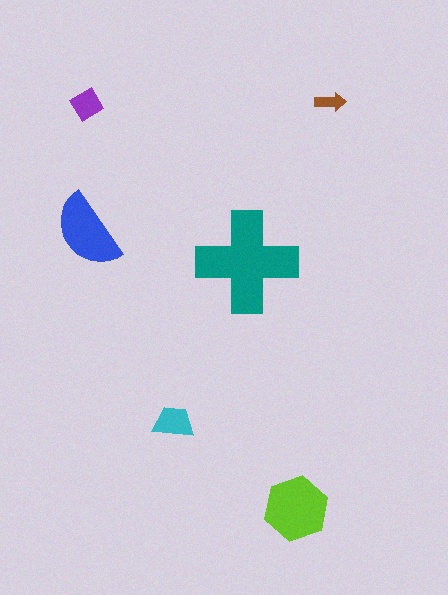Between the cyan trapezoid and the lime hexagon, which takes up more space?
The lime hexagon.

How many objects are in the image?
There are 6 objects in the image.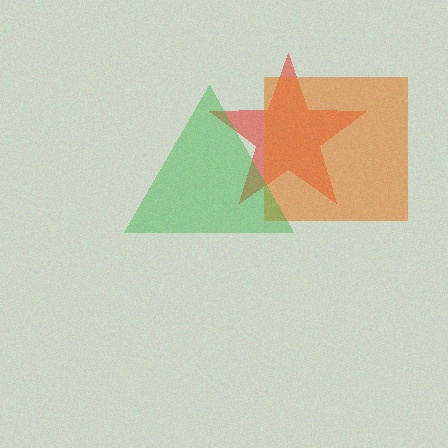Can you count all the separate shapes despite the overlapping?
Yes, there are 3 separate shapes.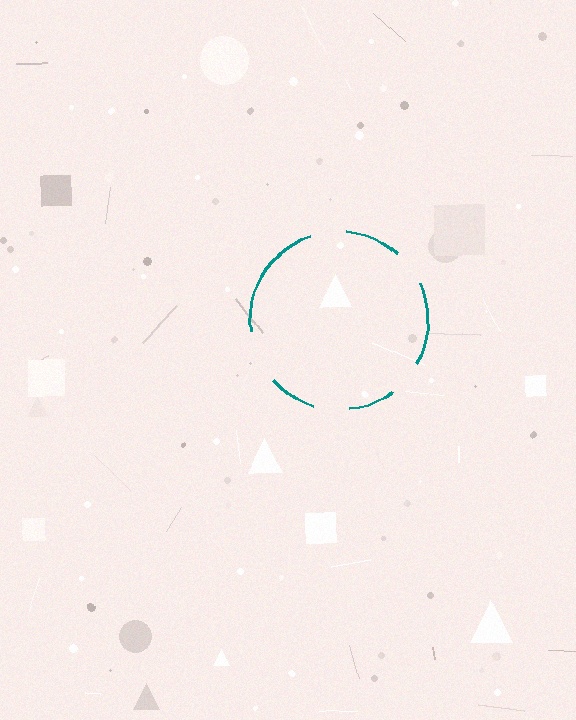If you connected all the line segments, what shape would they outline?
They would outline a circle.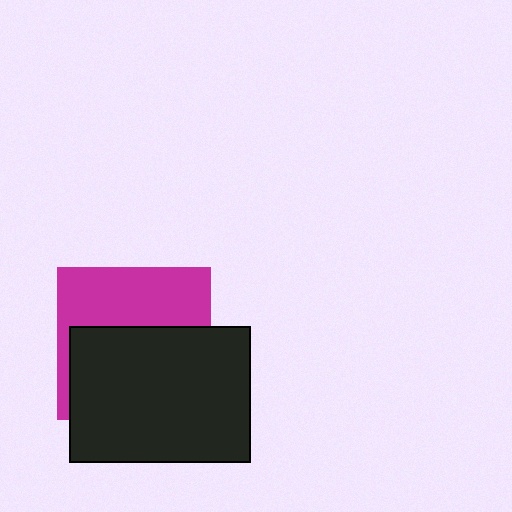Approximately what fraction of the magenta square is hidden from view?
Roughly 57% of the magenta square is hidden behind the black rectangle.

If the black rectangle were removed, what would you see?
You would see the complete magenta square.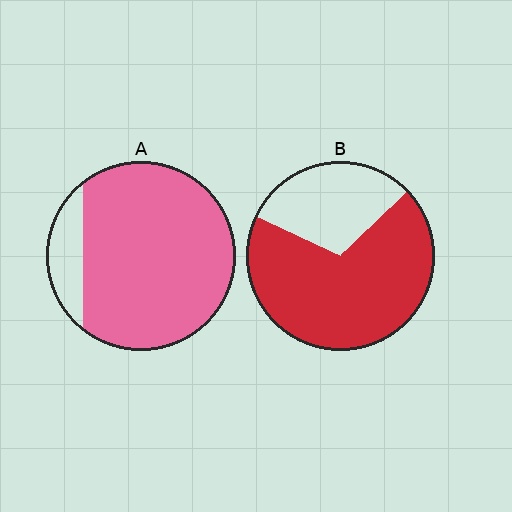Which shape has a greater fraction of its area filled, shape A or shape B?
Shape A.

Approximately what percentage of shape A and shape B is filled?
A is approximately 85% and B is approximately 70%.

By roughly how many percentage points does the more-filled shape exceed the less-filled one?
By roughly 15 percentage points (A over B).